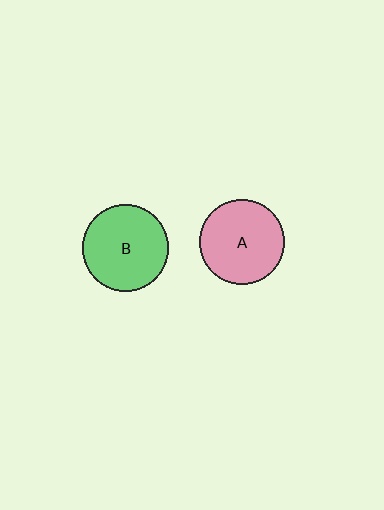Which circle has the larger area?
Circle B (green).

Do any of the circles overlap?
No, none of the circles overlap.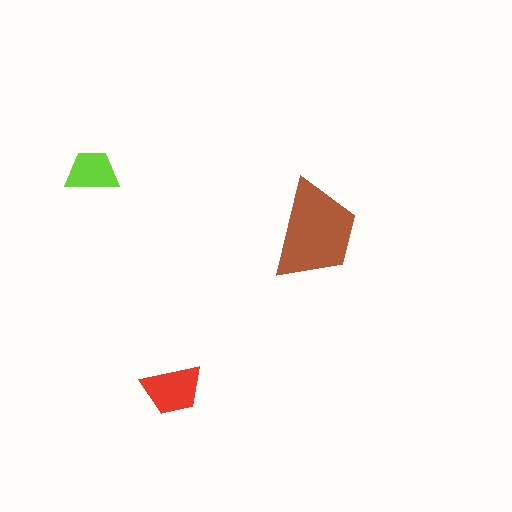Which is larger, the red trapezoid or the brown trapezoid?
The brown one.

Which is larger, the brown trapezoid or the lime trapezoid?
The brown one.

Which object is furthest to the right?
The brown trapezoid is rightmost.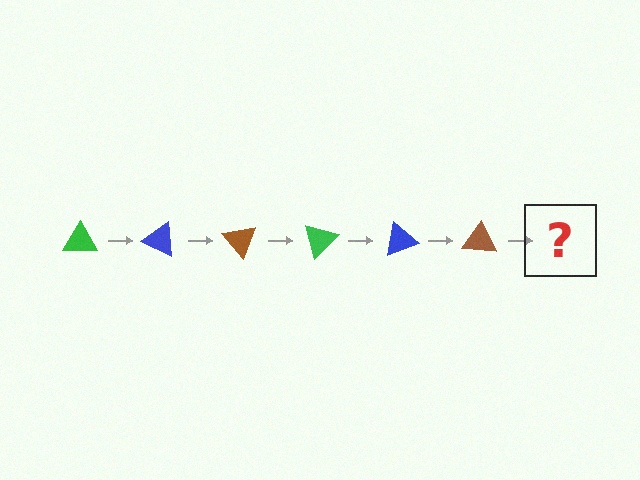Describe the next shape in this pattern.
It should be a green triangle, rotated 150 degrees from the start.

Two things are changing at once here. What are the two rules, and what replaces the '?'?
The two rules are that it rotates 25 degrees each step and the color cycles through green, blue, and brown. The '?' should be a green triangle, rotated 150 degrees from the start.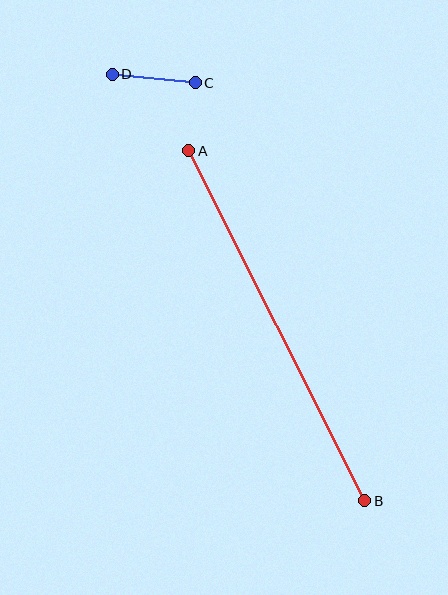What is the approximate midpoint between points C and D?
The midpoint is at approximately (154, 78) pixels.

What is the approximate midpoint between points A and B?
The midpoint is at approximately (277, 326) pixels.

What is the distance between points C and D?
The distance is approximately 84 pixels.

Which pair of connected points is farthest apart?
Points A and B are farthest apart.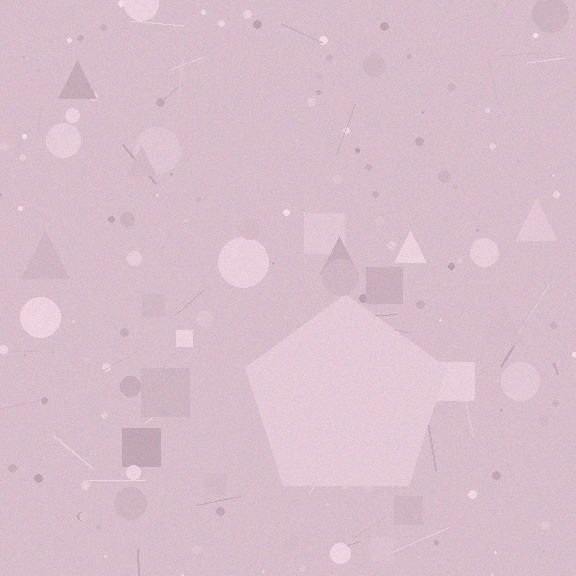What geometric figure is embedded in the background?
A pentagon is embedded in the background.